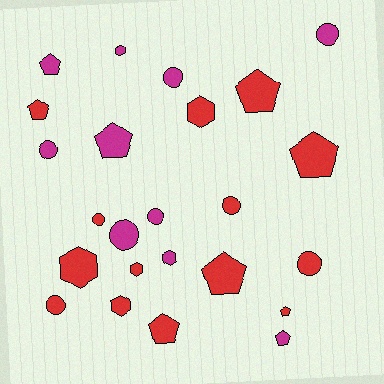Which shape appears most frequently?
Pentagon, with 9 objects.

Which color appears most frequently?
Red, with 14 objects.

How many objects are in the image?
There are 24 objects.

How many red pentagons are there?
There are 6 red pentagons.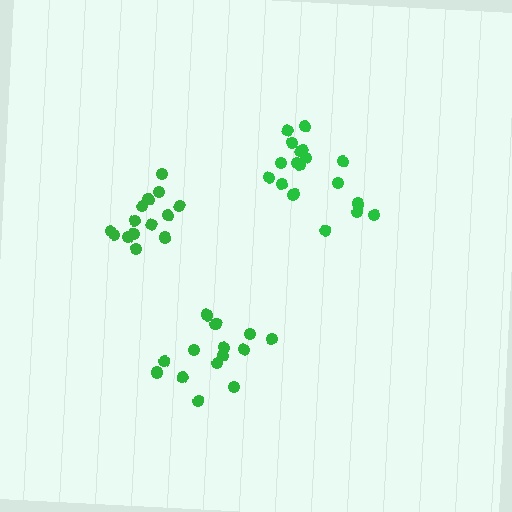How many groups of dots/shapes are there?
There are 3 groups.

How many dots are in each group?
Group 1: 14 dots, Group 2: 14 dots, Group 3: 19 dots (47 total).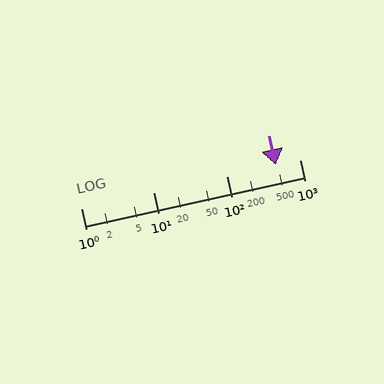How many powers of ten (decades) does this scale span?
The scale spans 3 decades, from 1 to 1000.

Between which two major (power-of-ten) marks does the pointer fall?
The pointer is between 100 and 1000.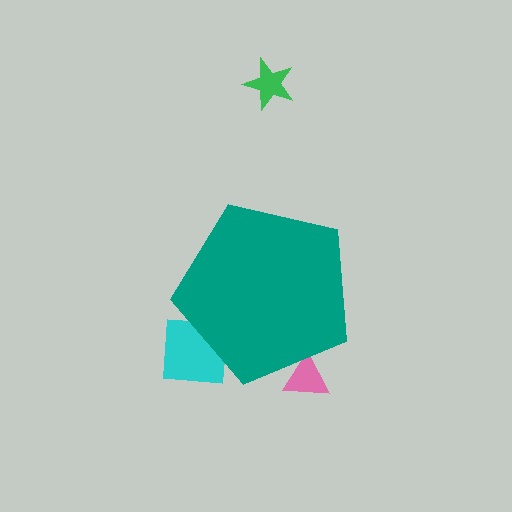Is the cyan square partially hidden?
Yes, the cyan square is partially hidden behind the teal pentagon.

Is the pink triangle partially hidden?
Yes, the pink triangle is partially hidden behind the teal pentagon.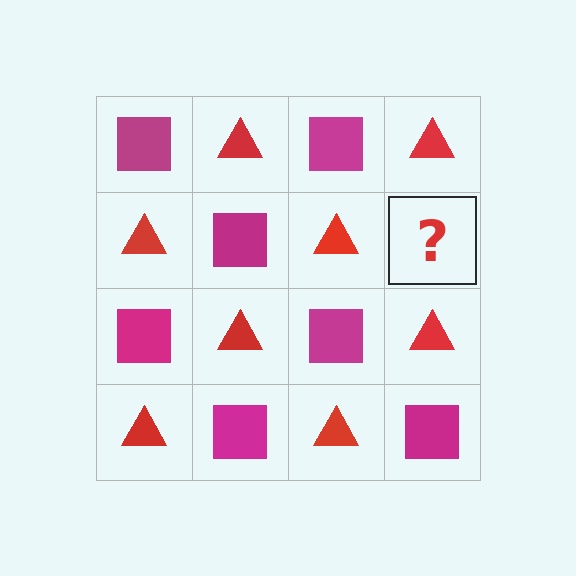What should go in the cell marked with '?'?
The missing cell should contain a magenta square.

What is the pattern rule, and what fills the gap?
The rule is that it alternates magenta square and red triangle in a checkerboard pattern. The gap should be filled with a magenta square.